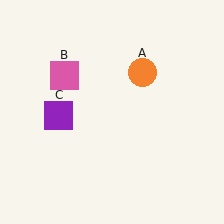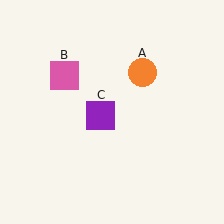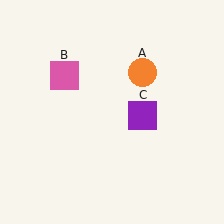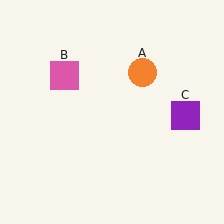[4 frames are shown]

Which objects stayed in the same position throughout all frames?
Orange circle (object A) and pink square (object B) remained stationary.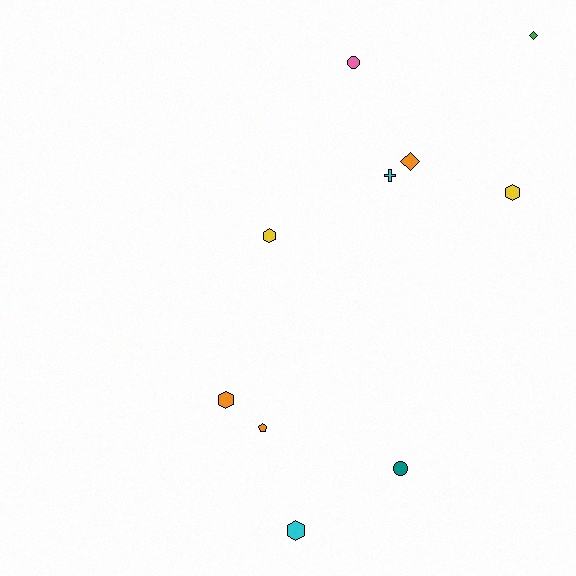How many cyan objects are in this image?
There are 2 cyan objects.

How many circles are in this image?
There are 2 circles.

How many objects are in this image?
There are 10 objects.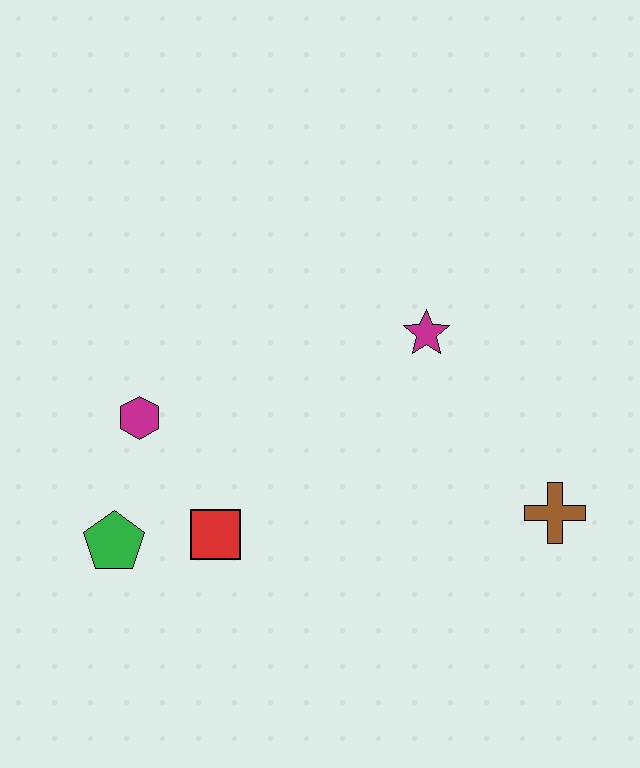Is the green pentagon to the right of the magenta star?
No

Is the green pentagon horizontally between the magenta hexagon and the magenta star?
No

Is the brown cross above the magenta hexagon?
No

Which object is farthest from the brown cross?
The green pentagon is farthest from the brown cross.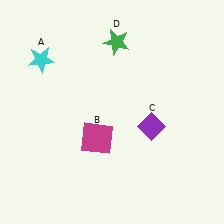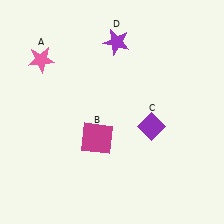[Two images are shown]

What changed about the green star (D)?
In Image 1, D is green. In Image 2, it changed to purple.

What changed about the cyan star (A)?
In Image 1, A is cyan. In Image 2, it changed to pink.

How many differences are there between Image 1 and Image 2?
There are 2 differences between the two images.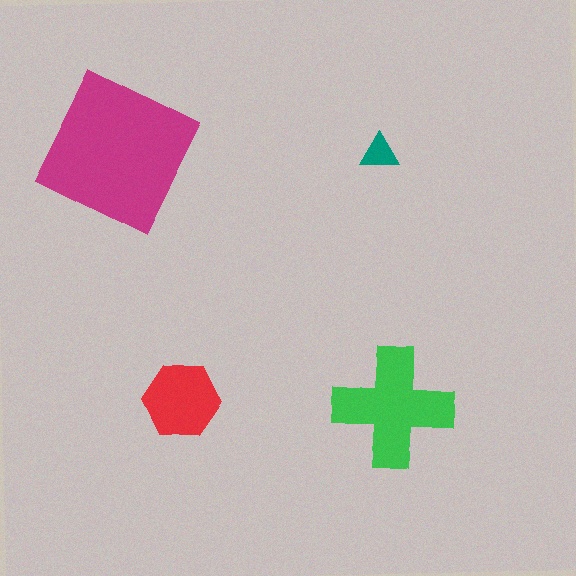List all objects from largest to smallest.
The magenta square, the green cross, the red hexagon, the teal triangle.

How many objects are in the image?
There are 4 objects in the image.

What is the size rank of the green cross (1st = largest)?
2nd.